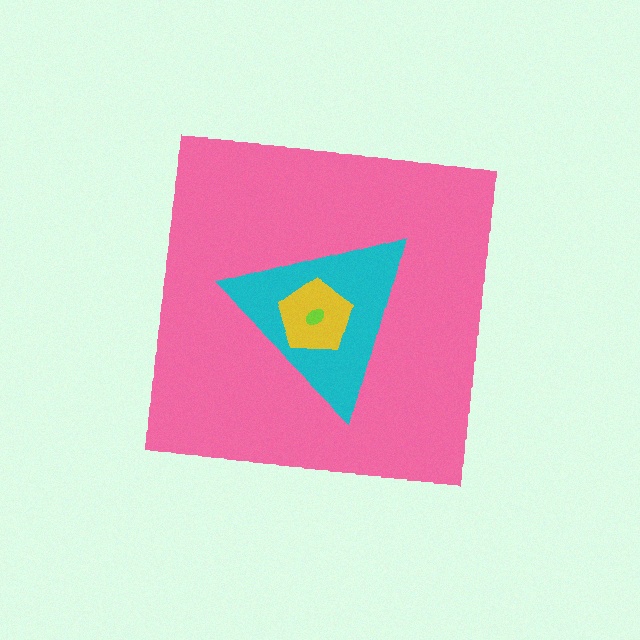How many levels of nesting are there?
4.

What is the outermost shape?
The pink square.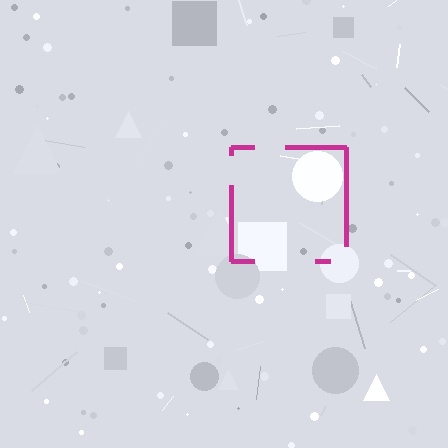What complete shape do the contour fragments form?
The contour fragments form a square.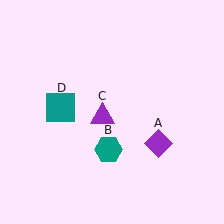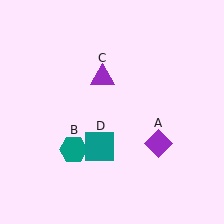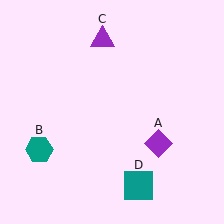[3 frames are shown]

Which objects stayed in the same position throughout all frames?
Purple diamond (object A) remained stationary.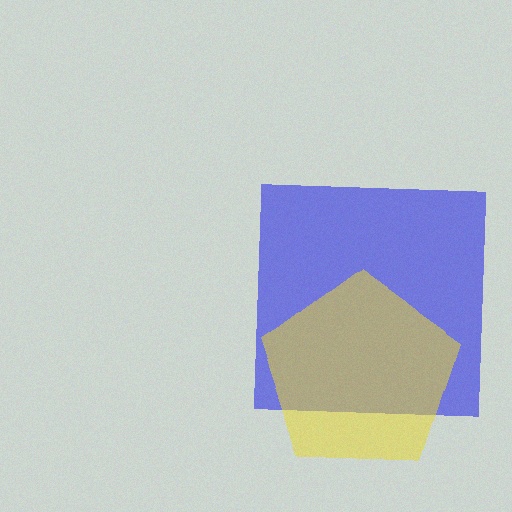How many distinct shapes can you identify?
There are 2 distinct shapes: a blue square, a yellow pentagon.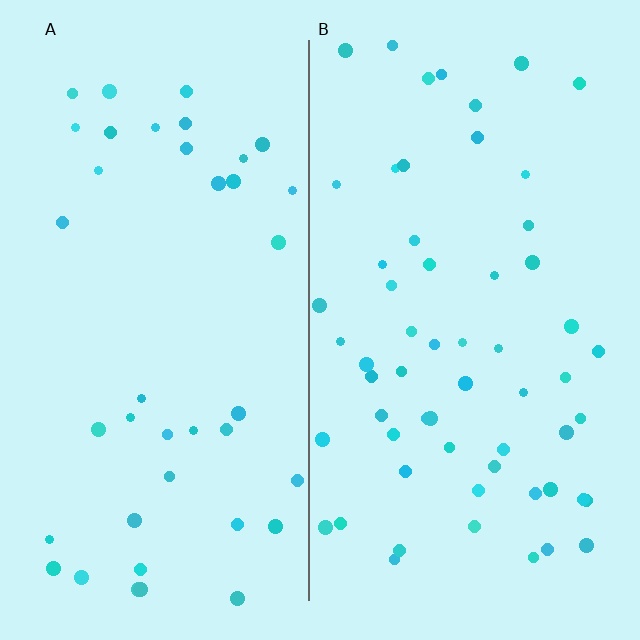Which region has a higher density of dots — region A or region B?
B (the right).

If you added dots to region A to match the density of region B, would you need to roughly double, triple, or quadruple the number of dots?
Approximately double.